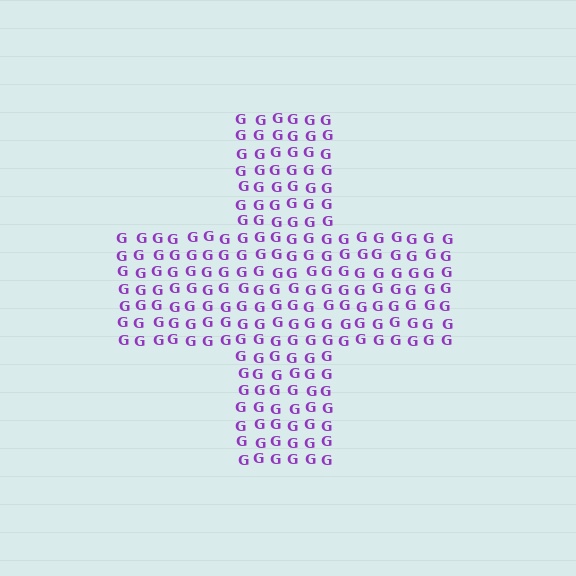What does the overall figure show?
The overall figure shows a cross.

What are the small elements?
The small elements are letter G's.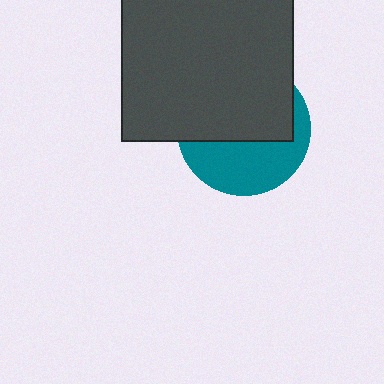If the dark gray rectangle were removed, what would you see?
You would see the complete teal circle.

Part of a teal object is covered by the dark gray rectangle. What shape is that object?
It is a circle.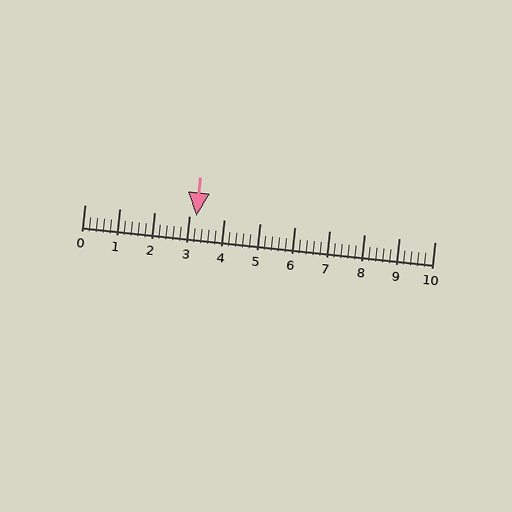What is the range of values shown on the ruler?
The ruler shows values from 0 to 10.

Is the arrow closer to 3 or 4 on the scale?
The arrow is closer to 3.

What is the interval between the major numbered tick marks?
The major tick marks are spaced 1 units apart.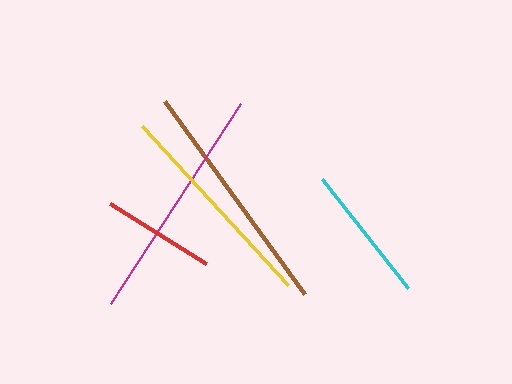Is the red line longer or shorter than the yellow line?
The yellow line is longer than the red line.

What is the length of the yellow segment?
The yellow segment is approximately 216 pixels long.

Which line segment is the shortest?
The red line is the shortest at approximately 114 pixels.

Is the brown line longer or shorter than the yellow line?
The brown line is longer than the yellow line.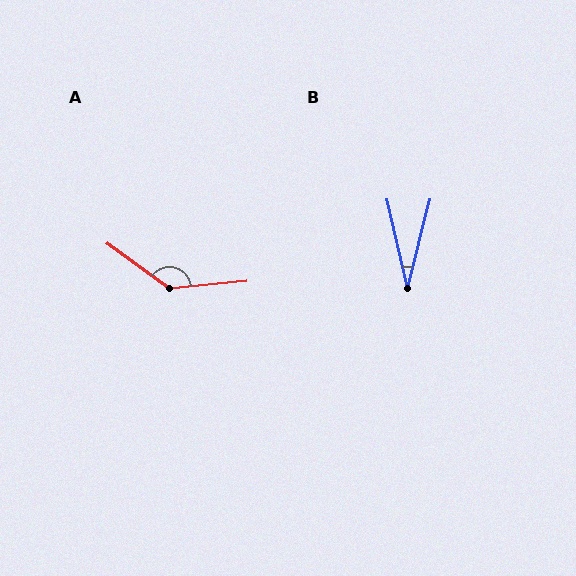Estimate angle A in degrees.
Approximately 138 degrees.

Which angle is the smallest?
B, at approximately 27 degrees.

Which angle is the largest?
A, at approximately 138 degrees.